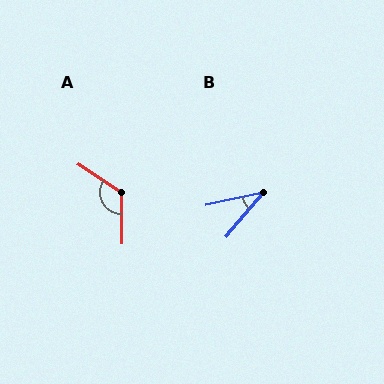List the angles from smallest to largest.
B (37°), A (124°).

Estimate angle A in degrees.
Approximately 124 degrees.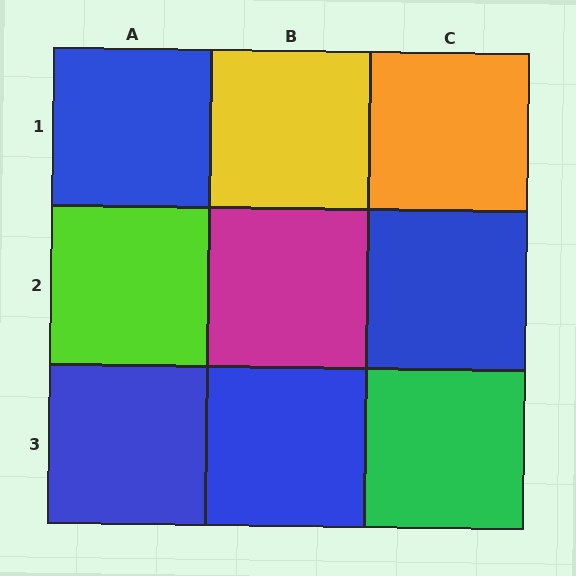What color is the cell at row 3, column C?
Green.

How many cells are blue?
4 cells are blue.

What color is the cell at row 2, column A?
Lime.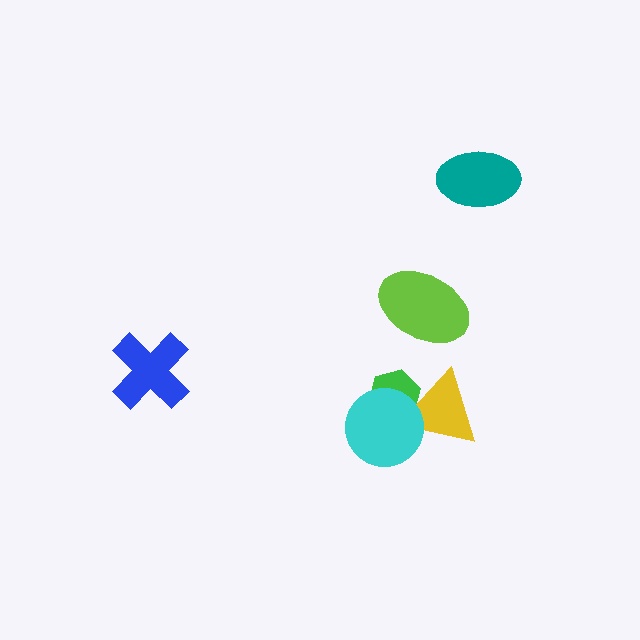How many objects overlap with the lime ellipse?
0 objects overlap with the lime ellipse.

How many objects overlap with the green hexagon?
2 objects overlap with the green hexagon.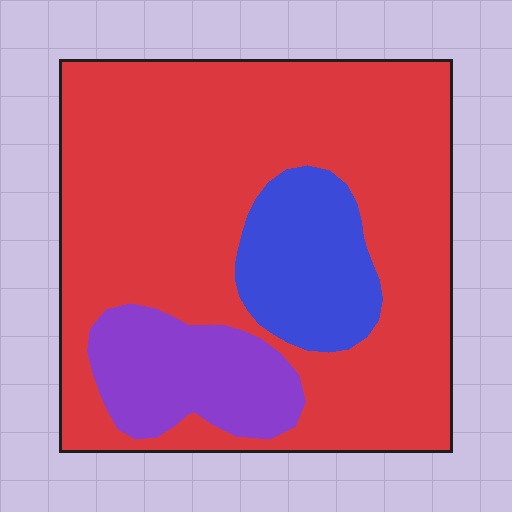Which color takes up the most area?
Red, at roughly 75%.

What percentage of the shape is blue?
Blue covers about 15% of the shape.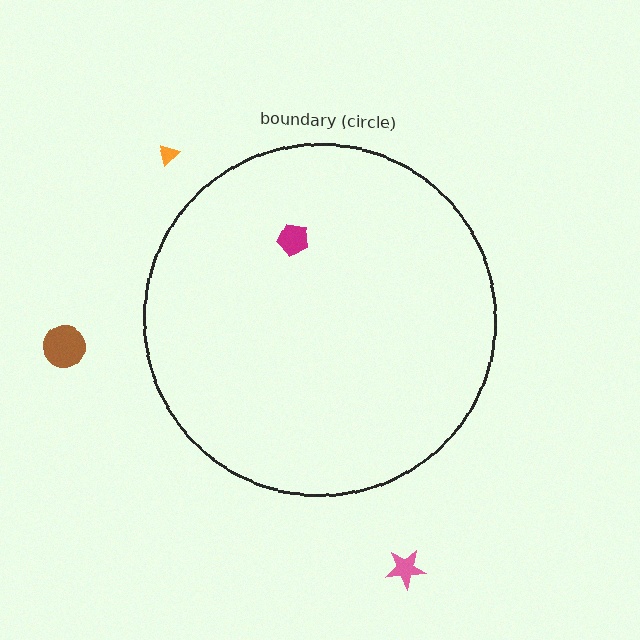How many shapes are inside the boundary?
1 inside, 3 outside.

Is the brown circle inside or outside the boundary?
Outside.